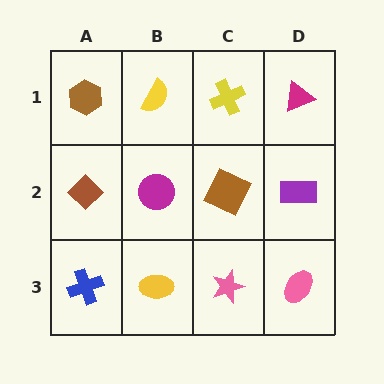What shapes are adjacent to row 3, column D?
A purple rectangle (row 2, column D), a pink star (row 3, column C).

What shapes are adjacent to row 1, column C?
A brown square (row 2, column C), a yellow semicircle (row 1, column B), a magenta triangle (row 1, column D).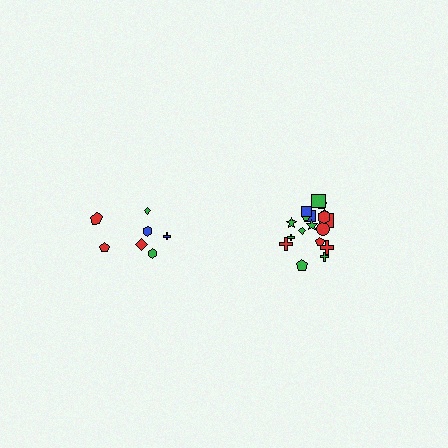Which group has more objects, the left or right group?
The right group.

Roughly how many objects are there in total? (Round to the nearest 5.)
Roughly 25 objects in total.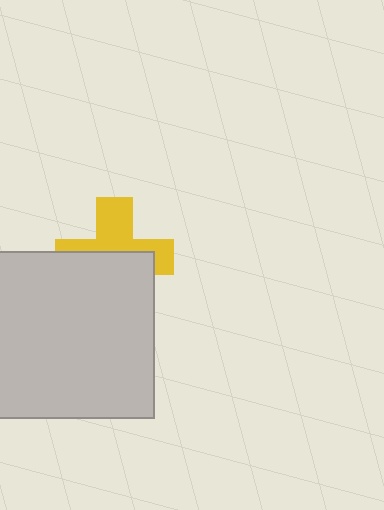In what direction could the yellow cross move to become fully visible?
The yellow cross could move up. That would shift it out from behind the light gray square entirely.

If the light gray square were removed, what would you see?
You would see the complete yellow cross.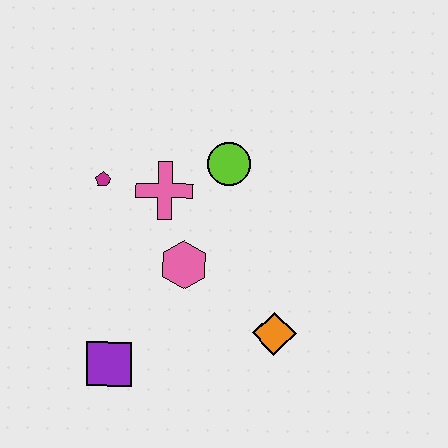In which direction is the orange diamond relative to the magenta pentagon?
The orange diamond is to the right of the magenta pentagon.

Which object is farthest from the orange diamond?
The magenta pentagon is farthest from the orange diamond.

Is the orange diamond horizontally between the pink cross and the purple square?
No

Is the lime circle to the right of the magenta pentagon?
Yes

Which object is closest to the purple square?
The pink hexagon is closest to the purple square.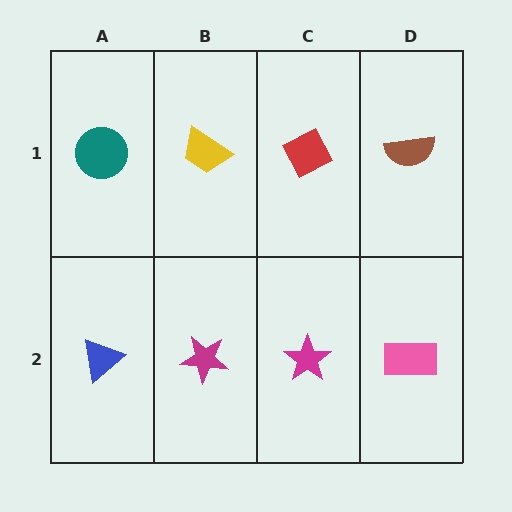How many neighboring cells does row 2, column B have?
3.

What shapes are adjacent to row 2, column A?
A teal circle (row 1, column A), a magenta star (row 2, column B).